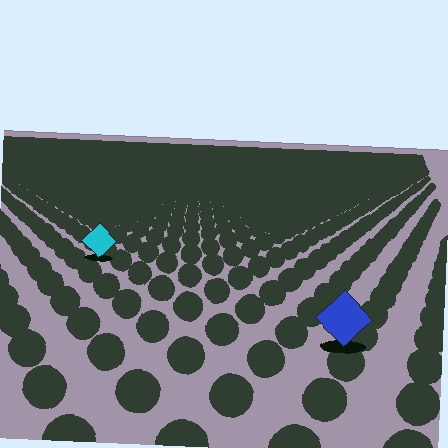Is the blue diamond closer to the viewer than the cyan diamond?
Yes. The blue diamond is closer — you can tell from the texture gradient: the ground texture is coarser near it.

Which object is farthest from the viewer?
The cyan diamond is farthest from the viewer. It appears smaller and the ground texture around it is denser.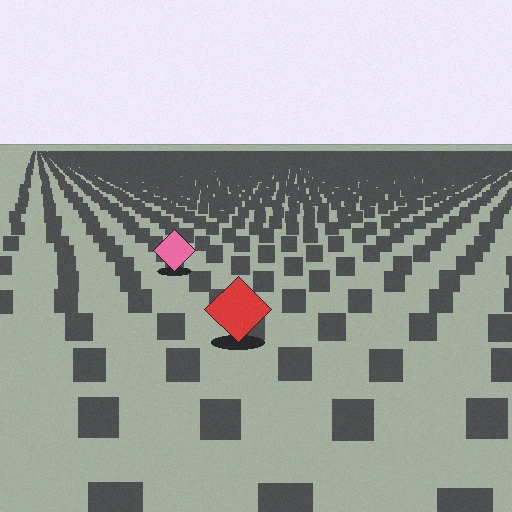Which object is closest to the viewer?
The red diamond is closest. The texture marks near it are larger and more spread out.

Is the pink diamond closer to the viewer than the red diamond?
No. The red diamond is closer — you can tell from the texture gradient: the ground texture is coarser near it.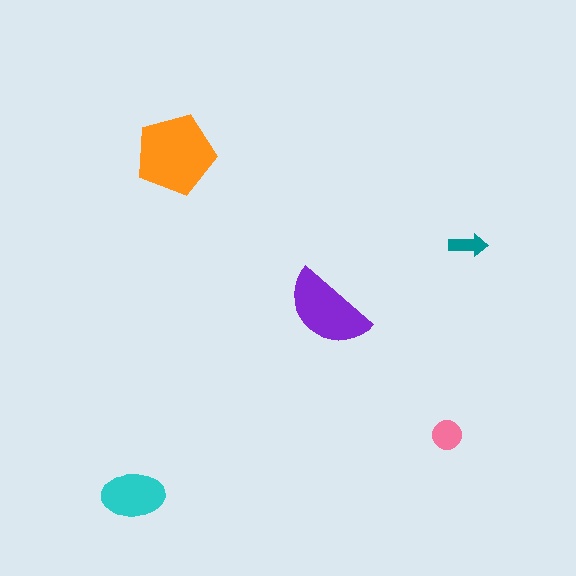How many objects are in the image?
There are 5 objects in the image.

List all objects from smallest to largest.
The teal arrow, the pink circle, the cyan ellipse, the purple semicircle, the orange pentagon.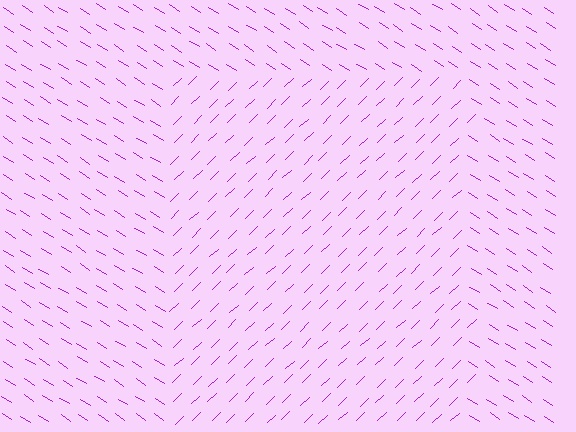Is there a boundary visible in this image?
Yes, there is a texture boundary formed by a change in line orientation.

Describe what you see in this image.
The image is filled with small purple line segments. A rectangle region in the image has lines oriented differently from the surrounding lines, creating a visible texture boundary.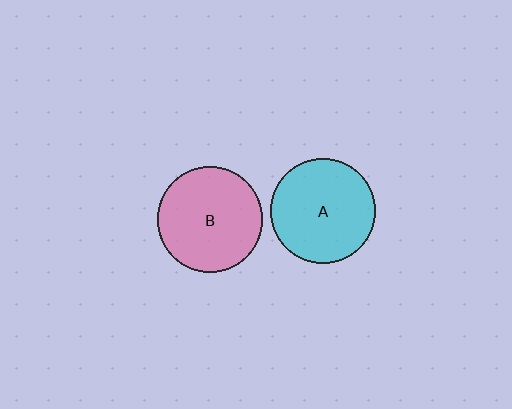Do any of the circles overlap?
No, none of the circles overlap.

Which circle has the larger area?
Circle B (pink).